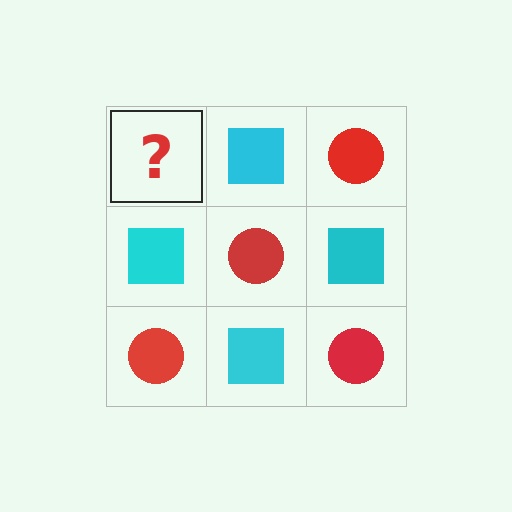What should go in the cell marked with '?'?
The missing cell should contain a red circle.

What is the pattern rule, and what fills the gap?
The rule is that it alternates red circle and cyan square in a checkerboard pattern. The gap should be filled with a red circle.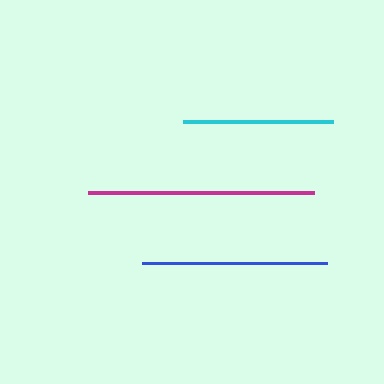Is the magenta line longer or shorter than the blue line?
The magenta line is longer than the blue line.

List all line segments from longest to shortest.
From longest to shortest: magenta, blue, cyan.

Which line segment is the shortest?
The cyan line is the shortest at approximately 151 pixels.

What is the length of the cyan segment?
The cyan segment is approximately 151 pixels long.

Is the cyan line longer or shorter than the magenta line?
The magenta line is longer than the cyan line.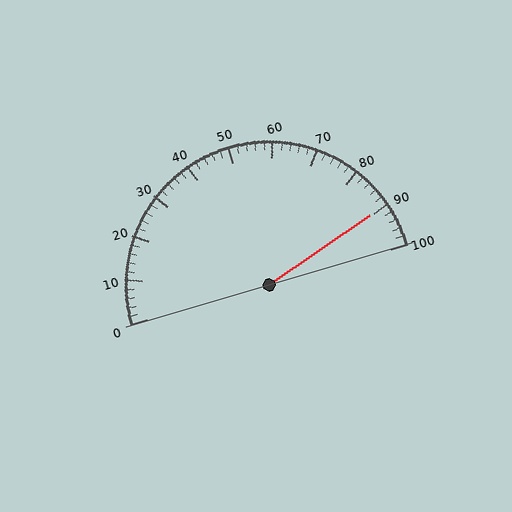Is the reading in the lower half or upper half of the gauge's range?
The reading is in the upper half of the range (0 to 100).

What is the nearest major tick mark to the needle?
The nearest major tick mark is 90.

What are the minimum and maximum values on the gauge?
The gauge ranges from 0 to 100.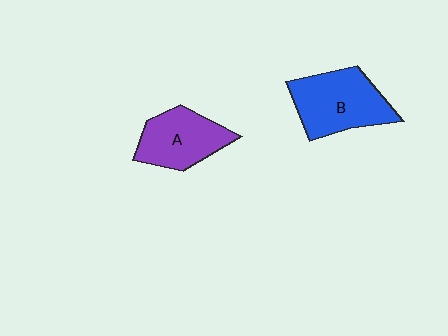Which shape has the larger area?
Shape B (blue).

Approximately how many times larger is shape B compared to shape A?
Approximately 1.2 times.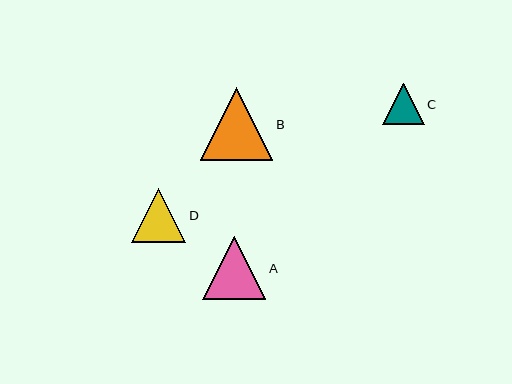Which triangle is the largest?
Triangle B is the largest with a size of approximately 72 pixels.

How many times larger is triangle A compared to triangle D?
Triangle A is approximately 1.2 times the size of triangle D.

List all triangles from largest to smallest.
From largest to smallest: B, A, D, C.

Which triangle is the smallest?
Triangle C is the smallest with a size of approximately 41 pixels.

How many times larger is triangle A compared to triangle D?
Triangle A is approximately 1.2 times the size of triangle D.